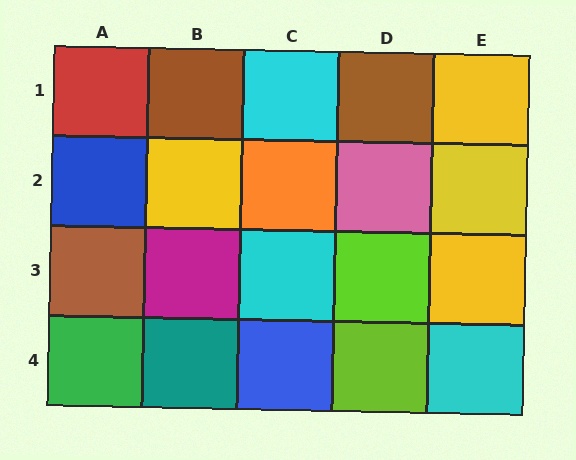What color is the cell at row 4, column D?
Lime.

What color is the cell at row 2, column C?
Orange.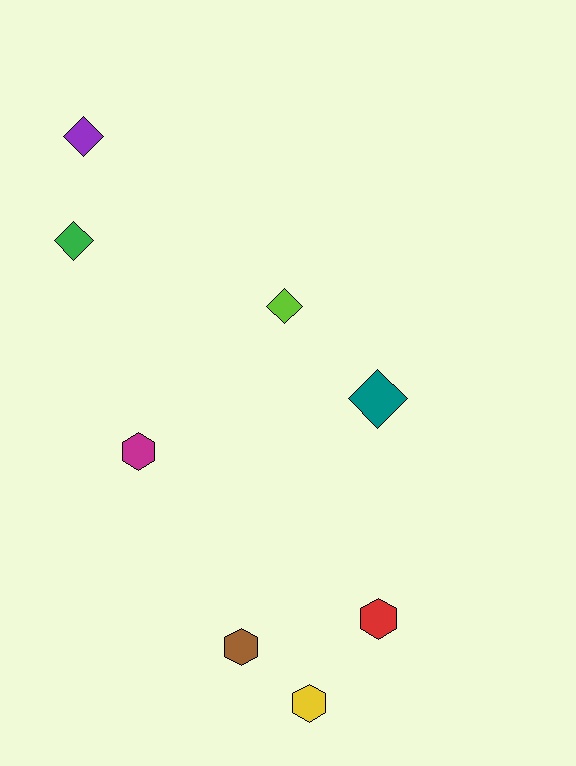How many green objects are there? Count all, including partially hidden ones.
There is 1 green object.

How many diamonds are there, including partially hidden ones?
There are 4 diamonds.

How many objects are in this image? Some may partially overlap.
There are 8 objects.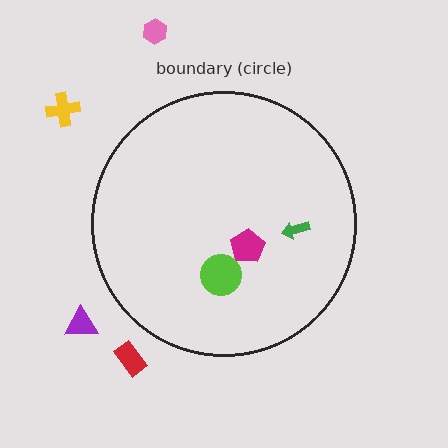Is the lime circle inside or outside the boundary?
Inside.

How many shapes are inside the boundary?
3 inside, 4 outside.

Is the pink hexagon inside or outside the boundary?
Outside.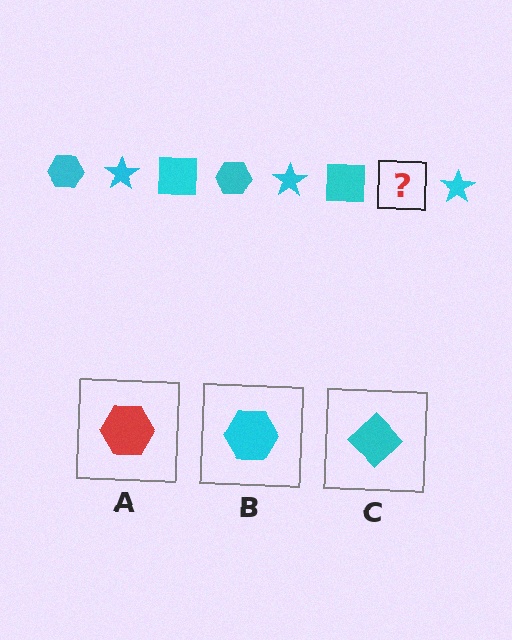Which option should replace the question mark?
Option B.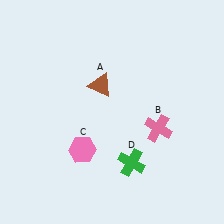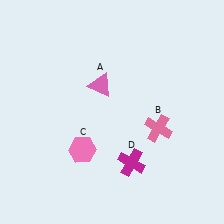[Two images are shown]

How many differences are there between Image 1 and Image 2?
There are 2 differences between the two images.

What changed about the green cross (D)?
In Image 1, D is green. In Image 2, it changed to magenta.